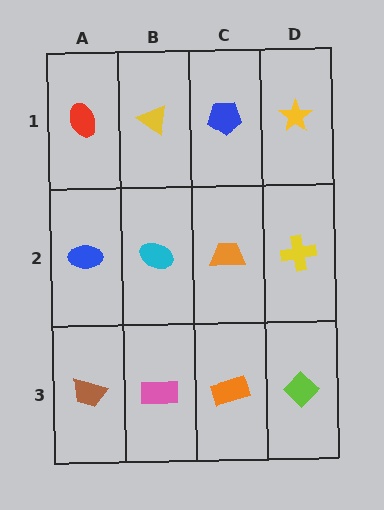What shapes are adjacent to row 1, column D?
A yellow cross (row 2, column D), a blue pentagon (row 1, column C).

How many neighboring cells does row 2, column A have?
3.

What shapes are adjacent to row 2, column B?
A yellow triangle (row 1, column B), a pink rectangle (row 3, column B), a blue ellipse (row 2, column A), an orange trapezoid (row 2, column C).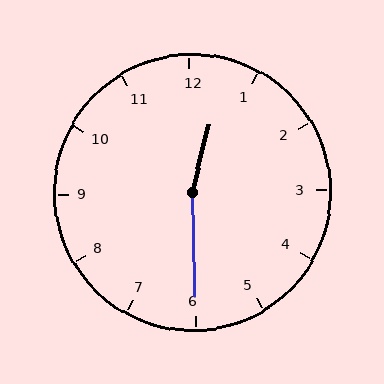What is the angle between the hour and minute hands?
Approximately 165 degrees.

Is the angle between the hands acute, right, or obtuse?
It is obtuse.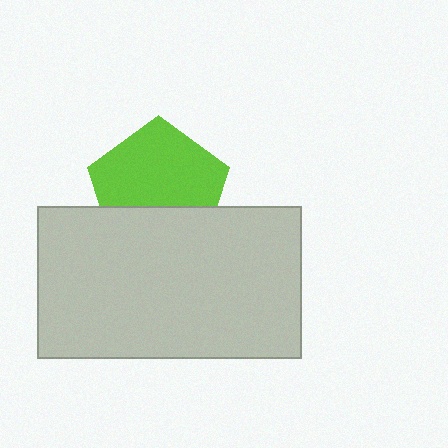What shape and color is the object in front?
The object in front is a light gray rectangle.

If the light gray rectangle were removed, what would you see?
You would see the complete lime pentagon.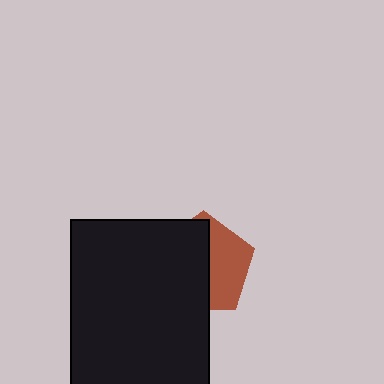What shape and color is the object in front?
The object in front is a black rectangle.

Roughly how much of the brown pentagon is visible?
A small part of it is visible (roughly 43%).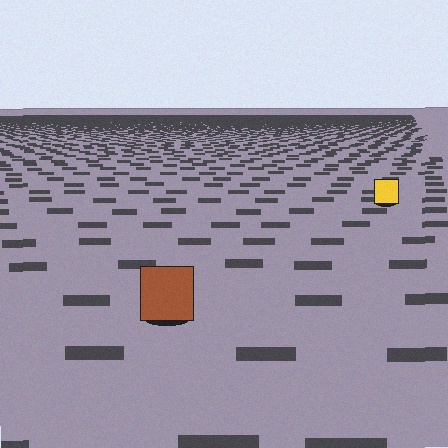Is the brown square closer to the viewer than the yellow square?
Yes. The brown square is closer — you can tell from the texture gradient: the ground texture is coarser near it.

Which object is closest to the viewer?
The brown square is closest. The texture marks near it are larger and more spread out.